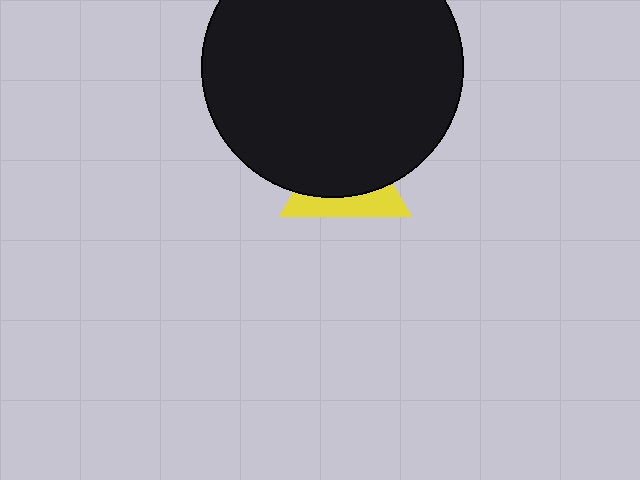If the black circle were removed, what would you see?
You would see the complete yellow triangle.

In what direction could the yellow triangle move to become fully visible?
The yellow triangle could move down. That would shift it out from behind the black circle entirely.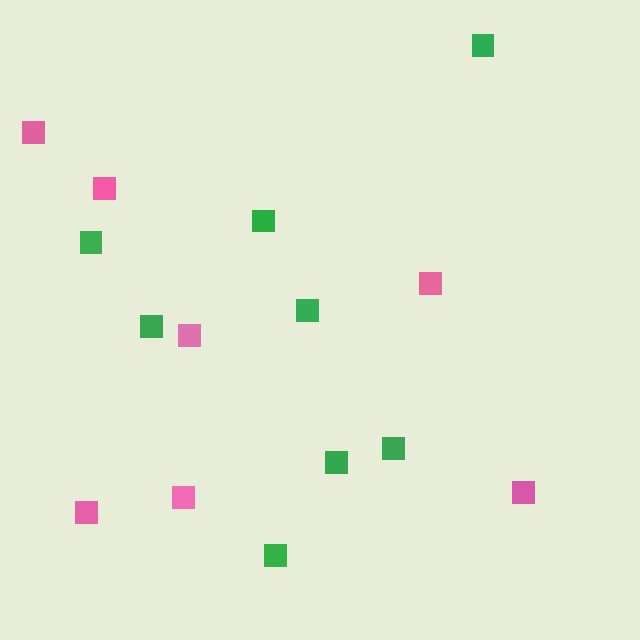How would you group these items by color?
There are 2 groups: one group of green squares (8) and one group of pink squares (7).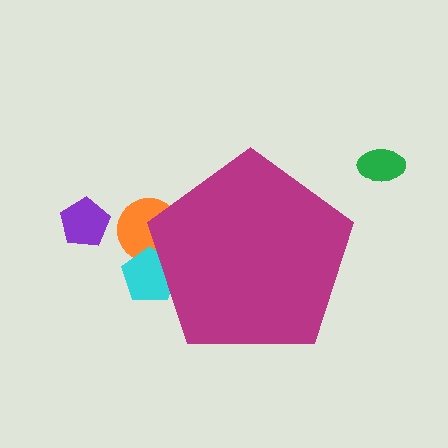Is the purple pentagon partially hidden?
No, the purple pentagon is fully visible.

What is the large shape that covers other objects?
A magenta pentagon.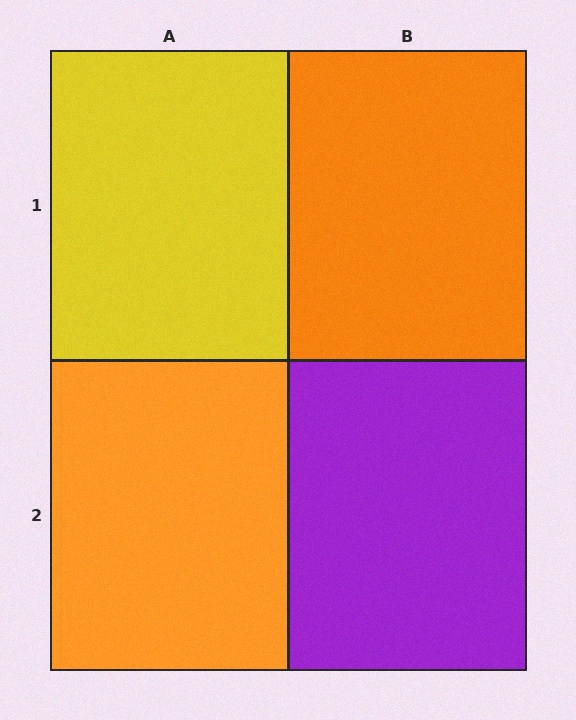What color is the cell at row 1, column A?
Yellow.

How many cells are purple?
1 cell is purple.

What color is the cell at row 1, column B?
Orange.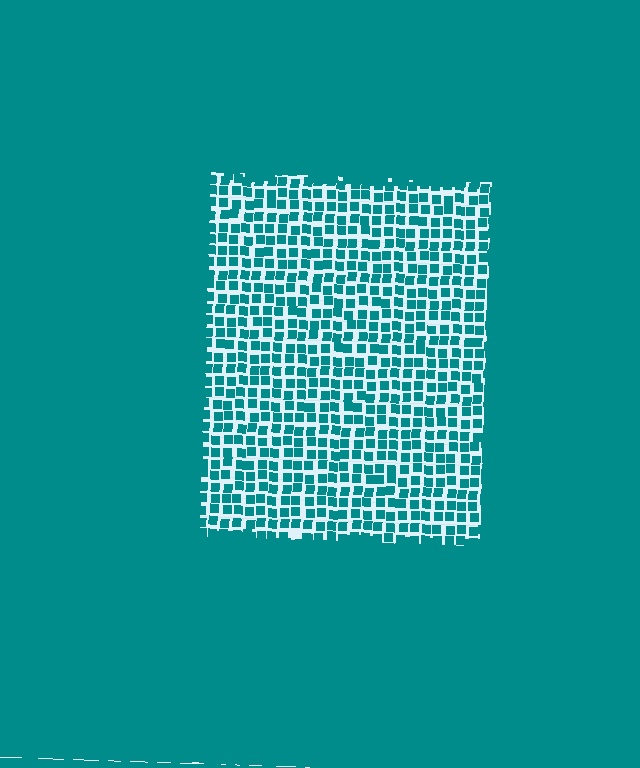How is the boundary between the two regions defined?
The boundary is defined by a change in element density (approximately 2.8x ratio). All elements are the same color, size, and shape.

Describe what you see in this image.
The image contains small teal elements arranged at two different densities. A rectangle-shaped region is visible where the elements are less densely packed than the surrounding area.